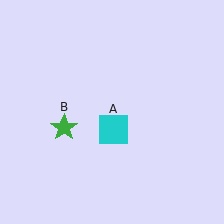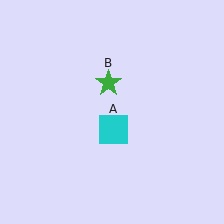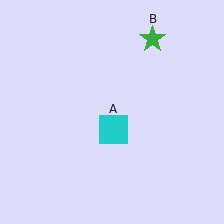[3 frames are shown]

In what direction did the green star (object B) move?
The green star (object B) moved up and to the right.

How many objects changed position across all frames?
1 object changed position: green star (object B).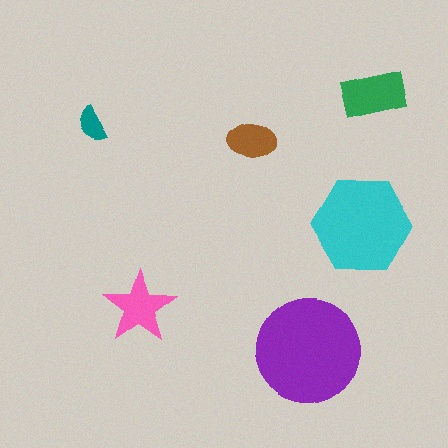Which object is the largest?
The purple circle.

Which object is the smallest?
The teal semicircle.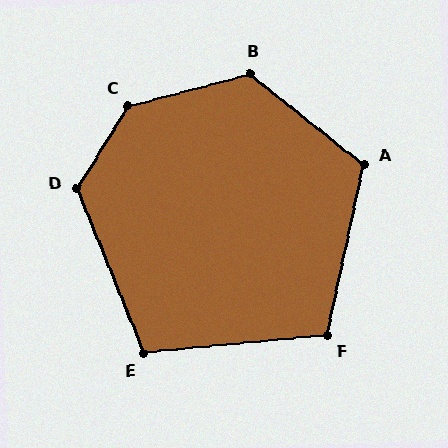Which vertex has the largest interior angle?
C, at approximately 137 degrees.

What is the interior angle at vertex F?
Approximately 107 degrees (obtuse).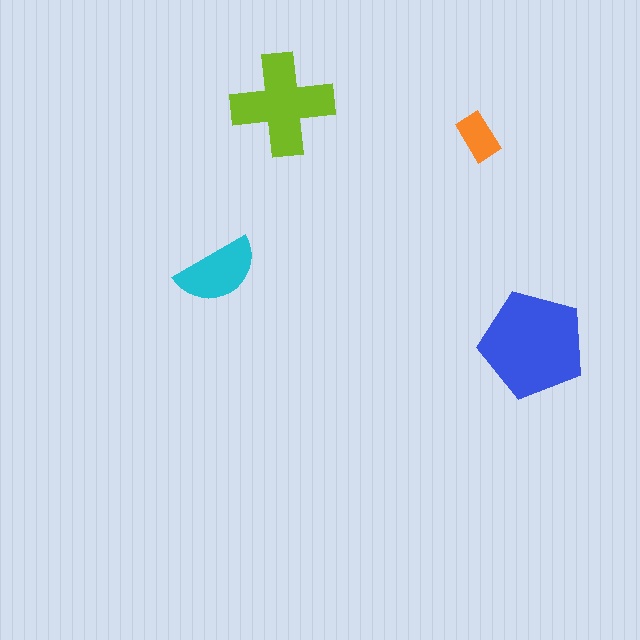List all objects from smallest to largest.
The orange rectangle, the cyan semicircle, the lime cross, the blue pentagon.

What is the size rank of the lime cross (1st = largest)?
2nd.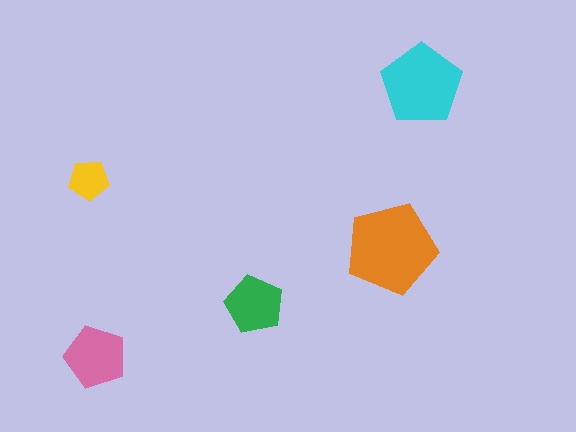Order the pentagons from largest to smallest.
the orange one, the cyan one, the pink one, the green one, the yellow one.